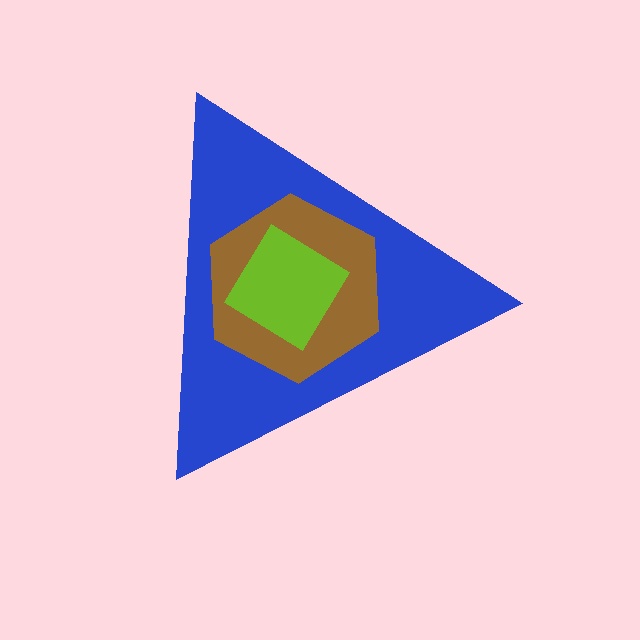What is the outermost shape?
The blue triangle.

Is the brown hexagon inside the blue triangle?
Yes.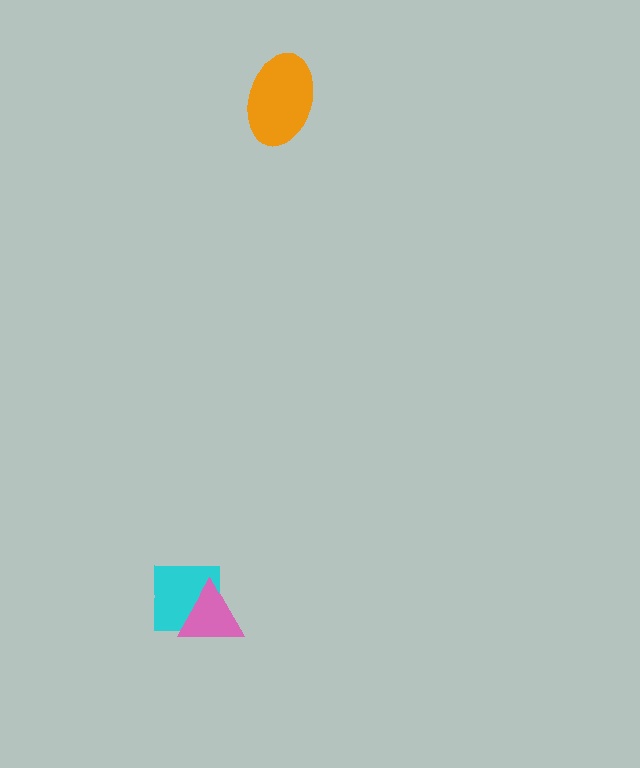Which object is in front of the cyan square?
The pink triangle is in front of the cyan square.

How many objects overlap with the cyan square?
1 object overlaps with the cyan square.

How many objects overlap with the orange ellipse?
0 objects overlap with the orange ellipse.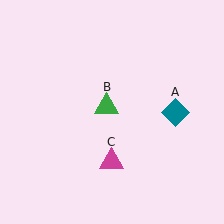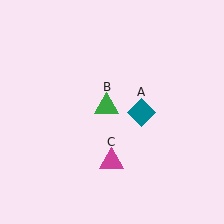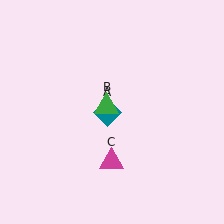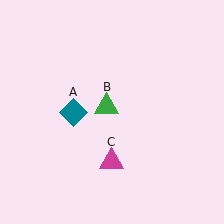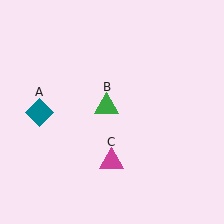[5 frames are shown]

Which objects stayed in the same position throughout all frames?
Green triangle (object B) and magenta triangle (object C) remained stationary.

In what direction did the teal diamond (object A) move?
The teal diamond (object A) moved left.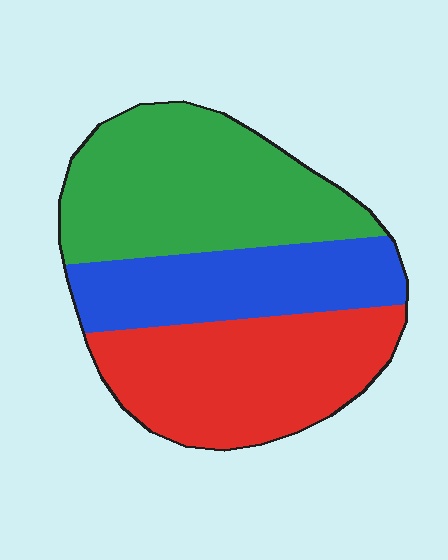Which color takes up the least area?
Blue, at roughly 25%.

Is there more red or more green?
Green.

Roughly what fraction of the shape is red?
Red takes up about one third (1/3) of the shape.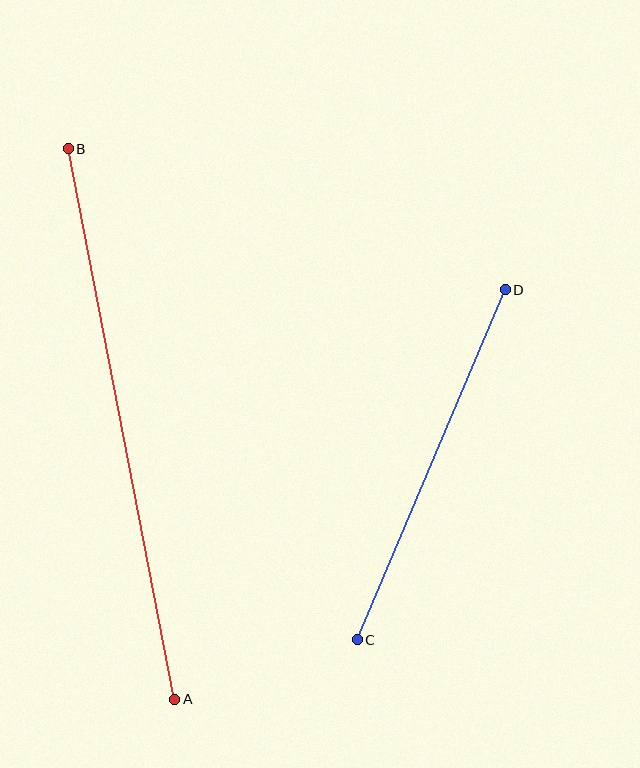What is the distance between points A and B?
The distance is approximately 561 pixels.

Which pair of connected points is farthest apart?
Points A and B are farthest apart.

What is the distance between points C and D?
The distance is approximately 380 pixels.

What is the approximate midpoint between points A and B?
The midpoint is at approximately (121, 424) pixels.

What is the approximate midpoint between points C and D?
The midpoint is at approximately (431, 465) pixels.